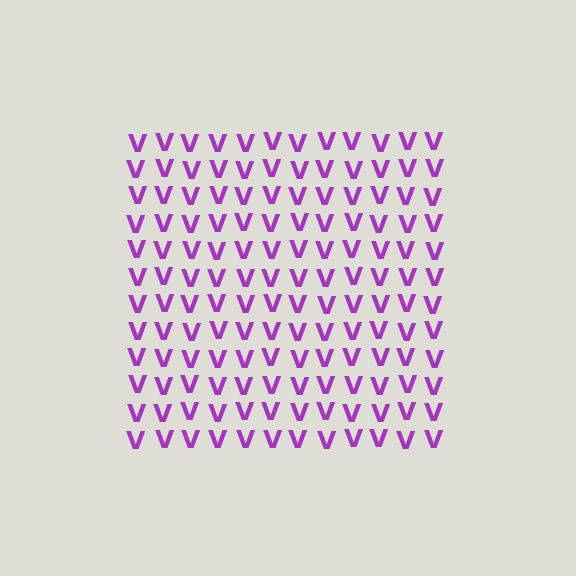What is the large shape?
The large shape is a square.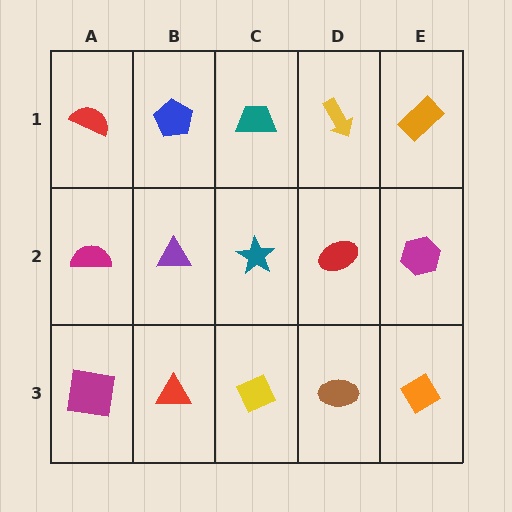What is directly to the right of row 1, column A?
A blue pentagon.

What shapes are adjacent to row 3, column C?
A teal star (row 2, column C), a red triangle (row 3, column B), a brown ellipse (row 3, column D).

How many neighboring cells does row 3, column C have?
3.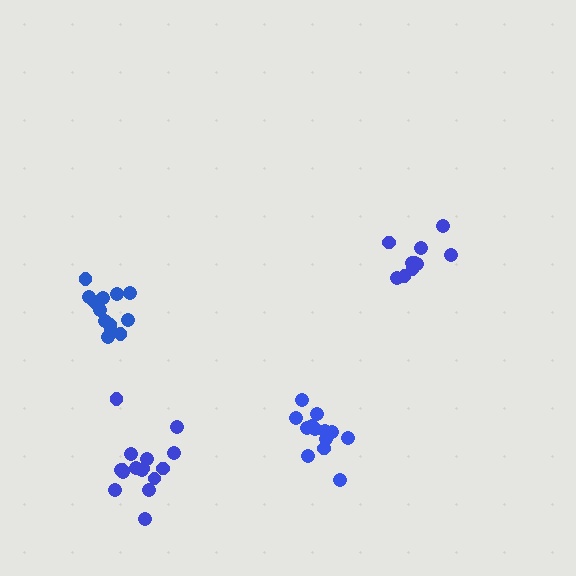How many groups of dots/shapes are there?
There are 4 groups.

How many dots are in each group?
Group 1: 10 dots, Group 2: 13 dots, Group 3: 16 dots, Group 4: 13 dots (52 total).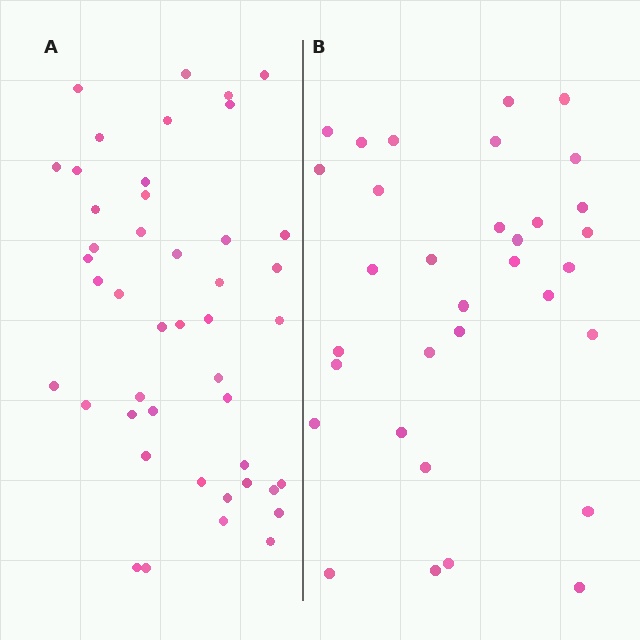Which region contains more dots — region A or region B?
Region A (the left region) has more dots.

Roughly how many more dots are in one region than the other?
Region A has roughly 12 or so more dots than region B.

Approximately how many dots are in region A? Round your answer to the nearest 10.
About 40 dots. (The exact count is 45, which rounds to 40.)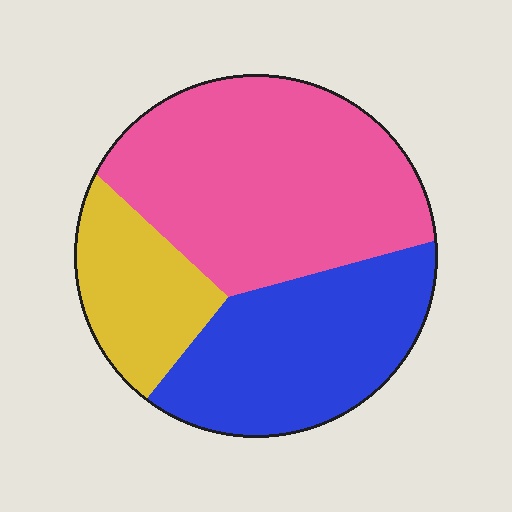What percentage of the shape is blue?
Blue covers roughly 35% of the shape.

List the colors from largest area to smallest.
From largest to smallest: pink, blue, yellow.